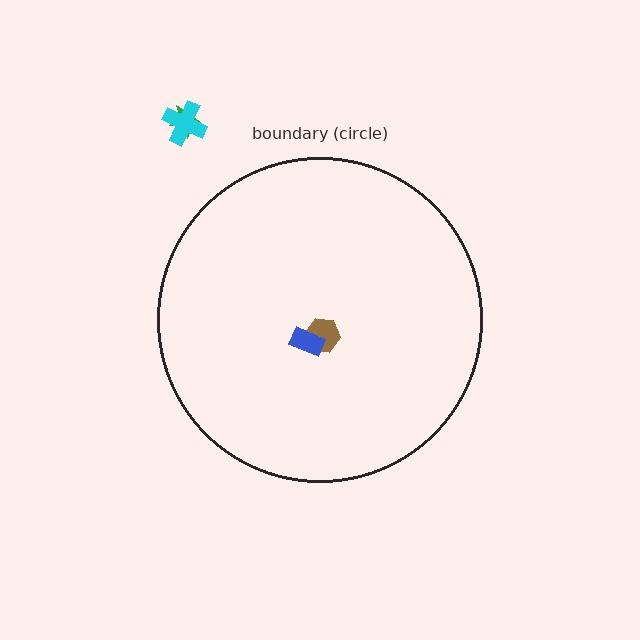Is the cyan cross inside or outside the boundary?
Outside.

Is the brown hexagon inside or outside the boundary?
Inside.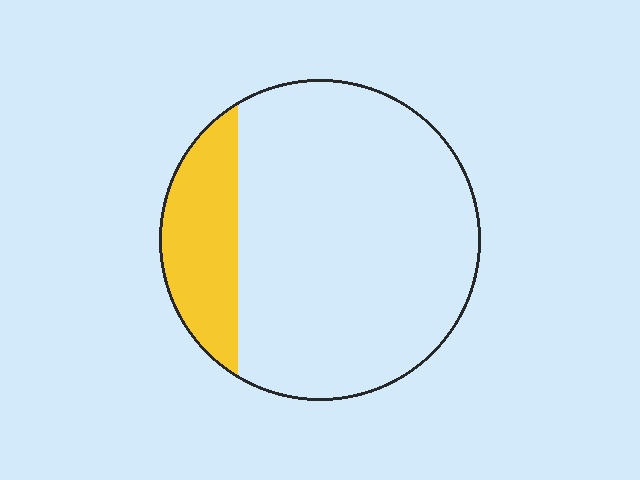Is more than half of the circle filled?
No.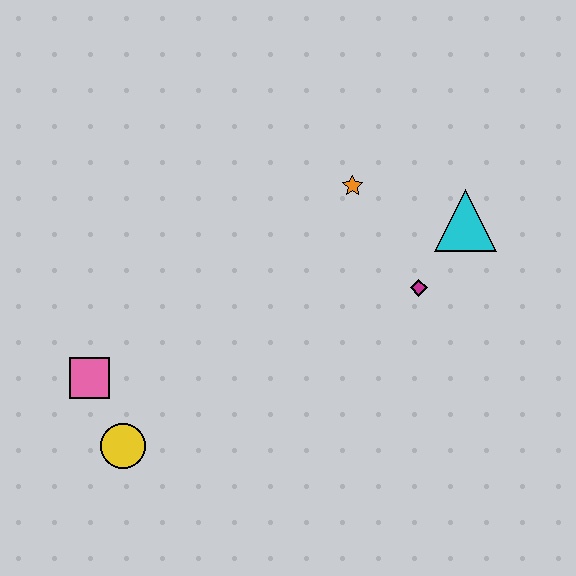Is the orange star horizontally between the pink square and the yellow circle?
No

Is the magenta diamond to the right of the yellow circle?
Yes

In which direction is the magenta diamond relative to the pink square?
The magenta diamond is to the right of the pink square.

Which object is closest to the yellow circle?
The pink square is closest to the yellow circle.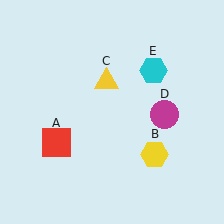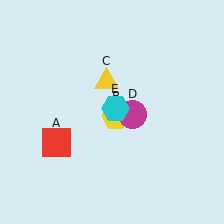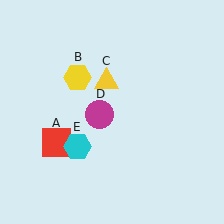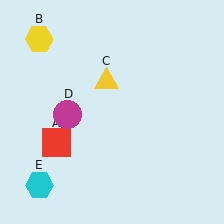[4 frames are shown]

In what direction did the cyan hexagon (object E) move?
The cyan hexagon (object E) moved down and to the left.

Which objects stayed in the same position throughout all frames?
Red square (object A) and yellow triangle (object C) remained stationary.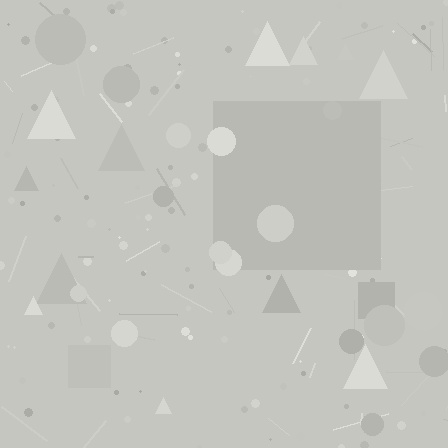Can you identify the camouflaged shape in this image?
The camouflaged shape is a square.